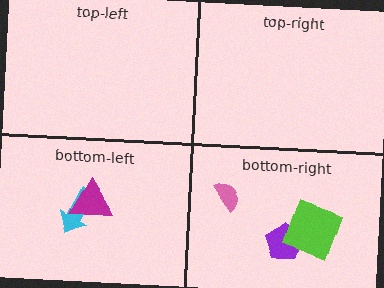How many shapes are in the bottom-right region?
3.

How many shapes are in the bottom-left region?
2.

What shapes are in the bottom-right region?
The purple pentagon, the lime square, the pink semicircle.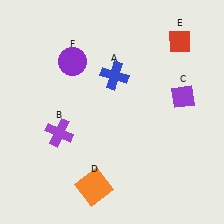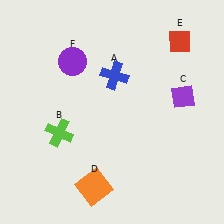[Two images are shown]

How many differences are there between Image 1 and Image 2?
There is 1 difference between the two images.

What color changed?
The cross (B) changed from purple in Image 1 to lime in Image 2.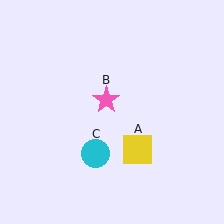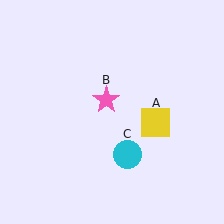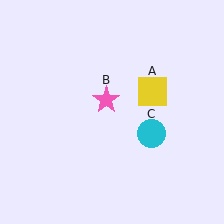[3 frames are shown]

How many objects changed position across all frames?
2 objects changed position: yellow square (object A), cyan circle (object C).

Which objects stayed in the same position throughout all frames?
Pink star (object B) remained stationary.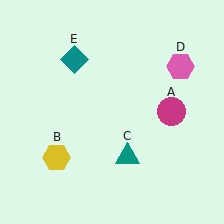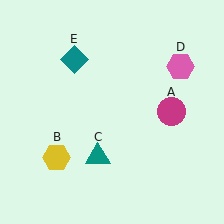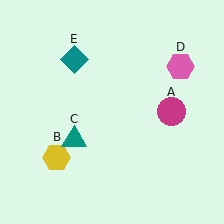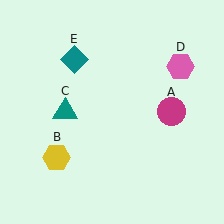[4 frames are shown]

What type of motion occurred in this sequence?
The teal triangle (object C) rotated clockwise around the center of the scene.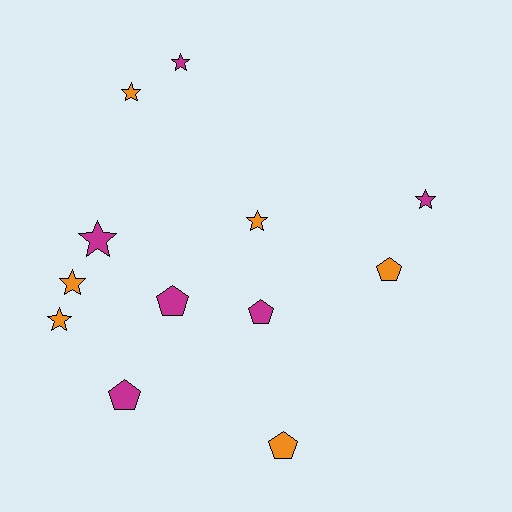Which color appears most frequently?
Magenta, with 6 objects.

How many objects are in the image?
There are 12 objects.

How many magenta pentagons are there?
There are 3 magenta pentagons.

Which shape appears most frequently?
Star, with 7 objects.